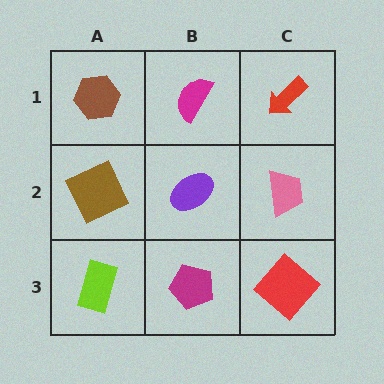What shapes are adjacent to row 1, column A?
A brown square (row 2, column A), a magenta semicircle (row 1, column B).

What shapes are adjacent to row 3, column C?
A pink trapezoid (row 2, column C), a magenta pentagon (row 3, column B).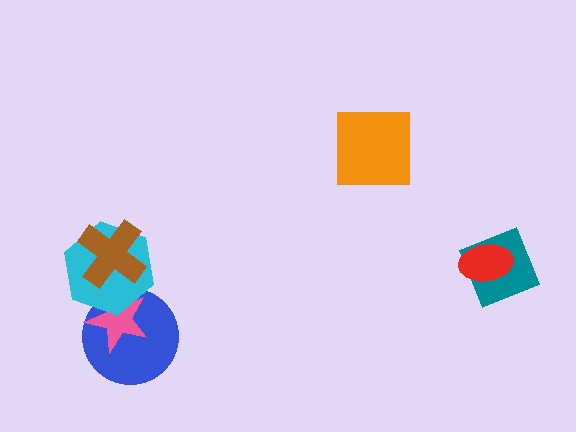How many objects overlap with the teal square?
1 object overlaps with the teal square.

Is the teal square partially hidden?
Yes, it is partially covered by another shape.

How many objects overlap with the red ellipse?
1 object overlaps with the red ellipse.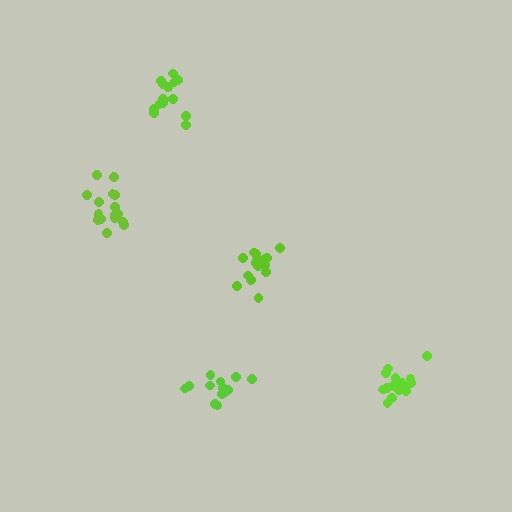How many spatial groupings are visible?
There are 5 spatial groupings.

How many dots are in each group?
Group 1: 16 dots, Group 2: 18 dots, Group 3: 13 dots, Group 4: 18 dots, Group 5: 18 dots (83 total).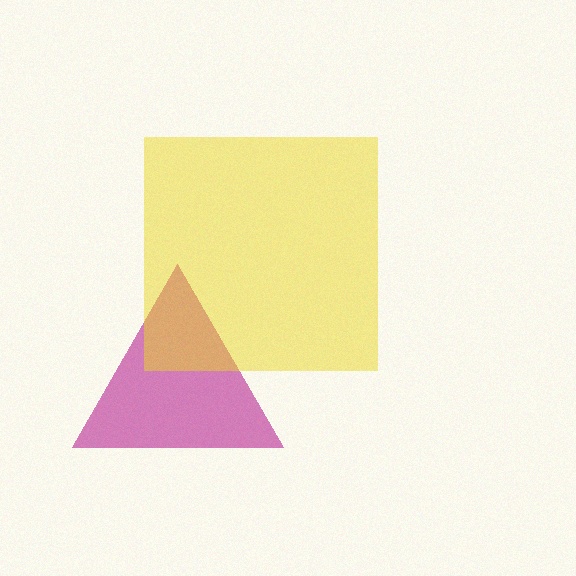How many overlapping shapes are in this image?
There are 2 overlapping shapes in the image.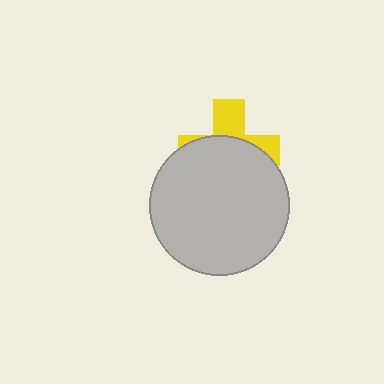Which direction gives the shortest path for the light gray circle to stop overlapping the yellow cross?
Moving down gives the shortest separation.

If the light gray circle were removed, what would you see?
You would see the complete yellow cross.